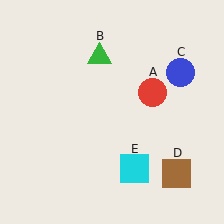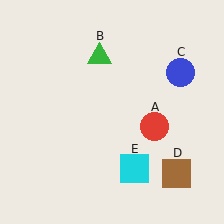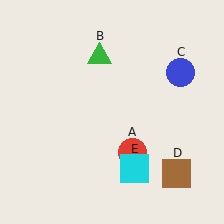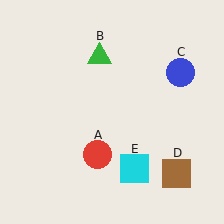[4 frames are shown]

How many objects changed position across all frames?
1 object changed position: red circle (object A).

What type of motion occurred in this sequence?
The red circle (object A) rotated clockwise around the center of the scene.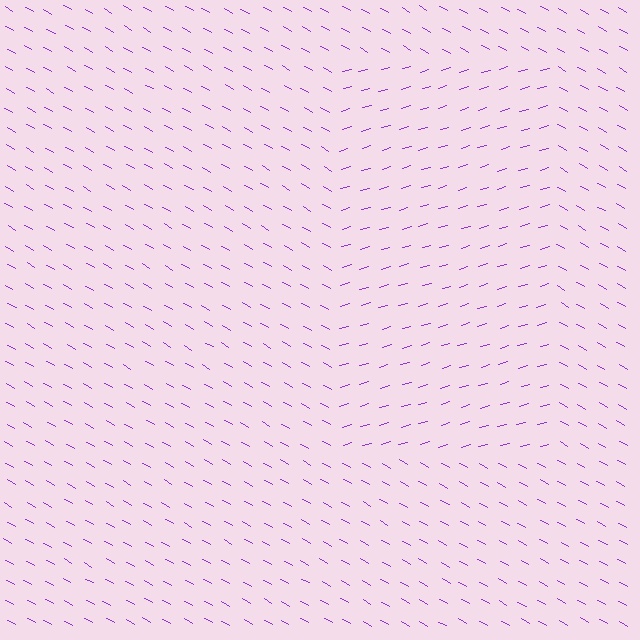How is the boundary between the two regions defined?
The boundary is defined purely by a change in line orientation (approximately 45 degrees difference). All lines are the same color and thickness.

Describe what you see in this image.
The image is filled with small purple line segments. A rectangle region in the image has lines oriented differently from the surrounding lines, creating a visible texture boundary.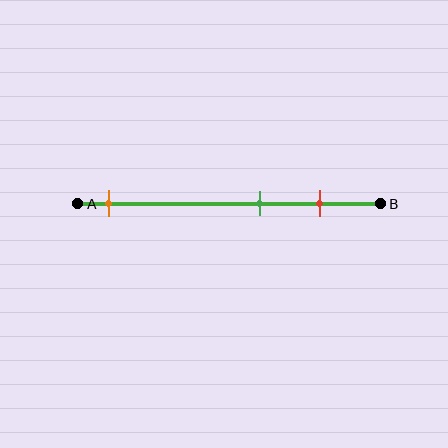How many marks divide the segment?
There are 3 marks dividing the segment.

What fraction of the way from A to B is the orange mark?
The orange mark is approximately 10% (0.1) of the way from A to B.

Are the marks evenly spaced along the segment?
No, the marks are not evenly spaced.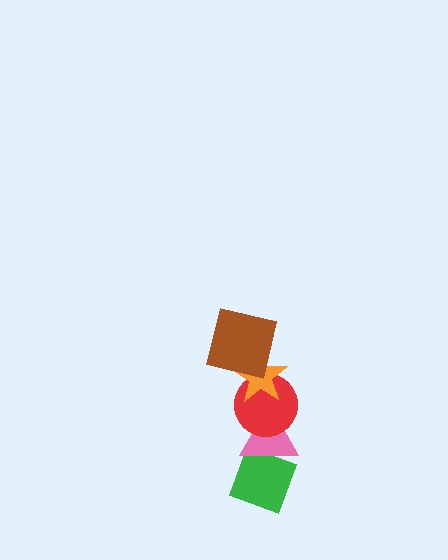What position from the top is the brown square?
The brown square is 1st from the top.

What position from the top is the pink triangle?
The pink triangle is 4th from the top.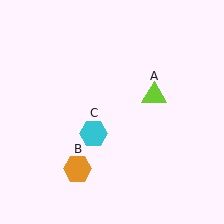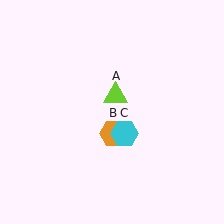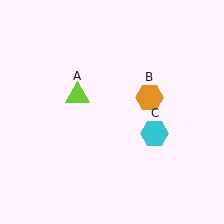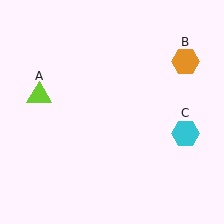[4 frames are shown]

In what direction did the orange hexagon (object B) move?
The orange hexagon (object B) moved up and to the right.